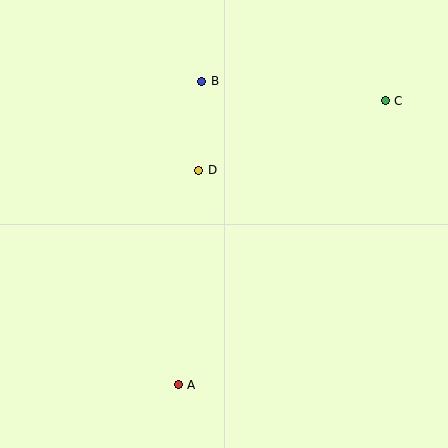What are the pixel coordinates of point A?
Point A is at (178, 385).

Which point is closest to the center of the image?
Point D at (199, 170) is closest to the center.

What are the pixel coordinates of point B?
Point B is at (202, 81).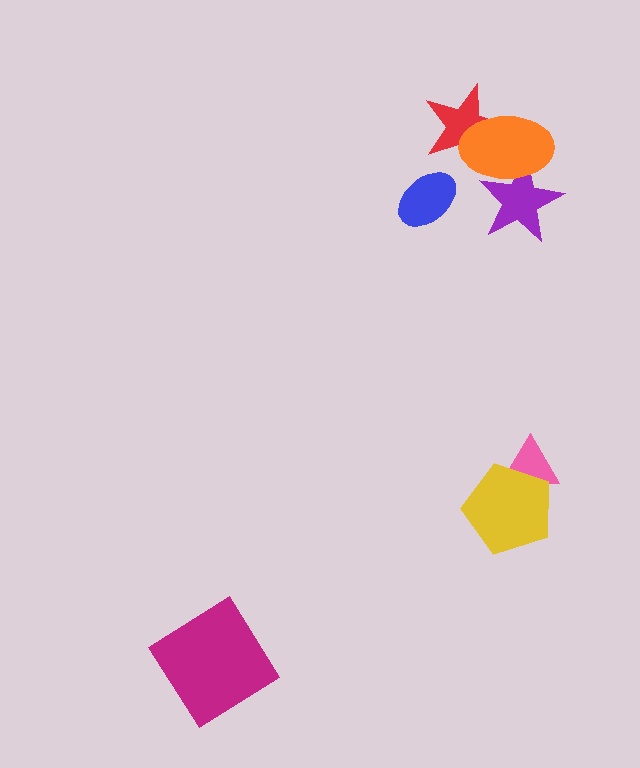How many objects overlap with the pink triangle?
1 object overlaps with the pink triangle.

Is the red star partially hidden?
Yes, it is partially covered by another shape.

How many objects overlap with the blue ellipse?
0 objects overlap with the blue ellipse.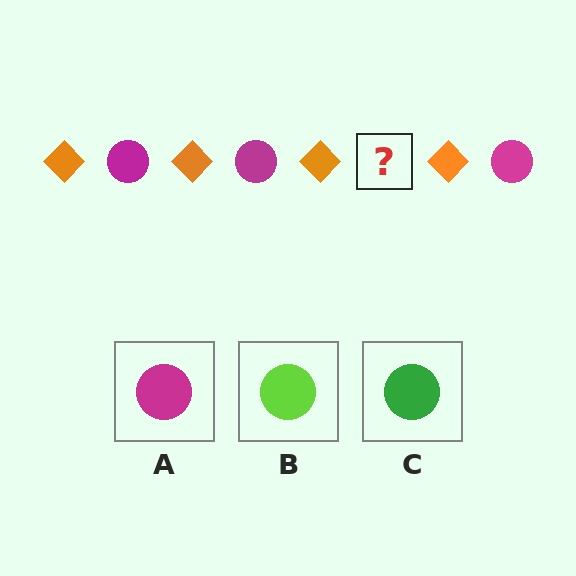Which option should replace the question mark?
Option A.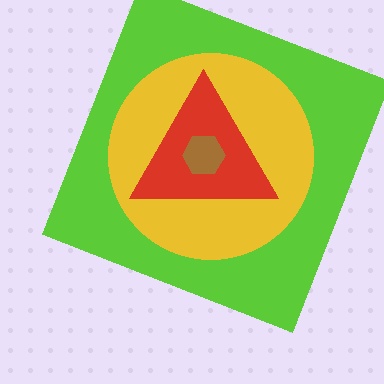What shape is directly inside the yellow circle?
The red triangle.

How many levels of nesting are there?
4.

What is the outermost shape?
The lime square.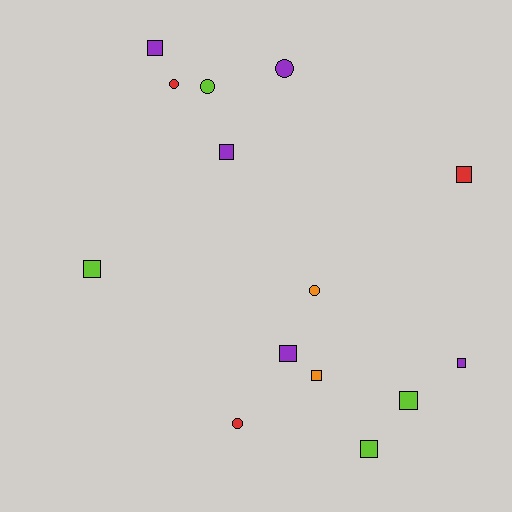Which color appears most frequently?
Purple, with 5 objects.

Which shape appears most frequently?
Square, with 9 objects.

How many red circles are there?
There are 2 red circles.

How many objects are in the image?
There are 14 objects.